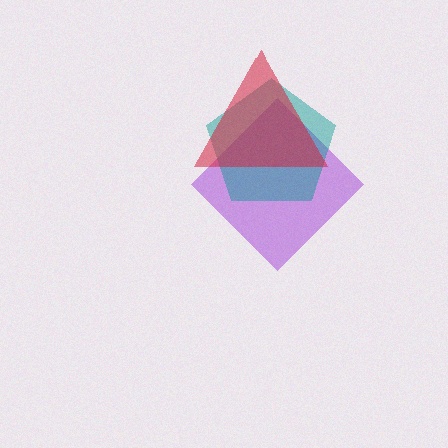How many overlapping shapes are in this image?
There are 3 overlapping shapes in the image.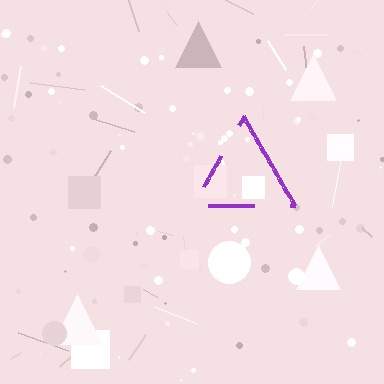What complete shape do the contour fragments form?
The contour fragments form a triangle.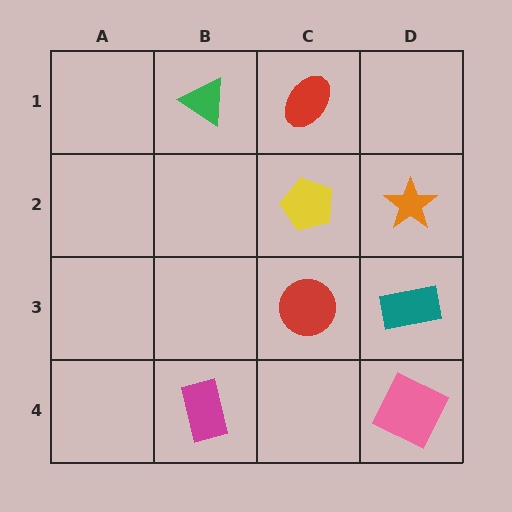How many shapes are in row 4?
2 shapes.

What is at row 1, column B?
A green triangle.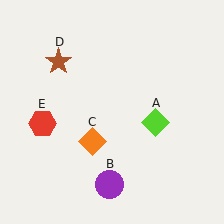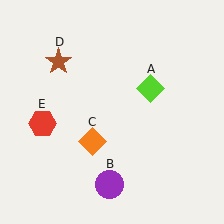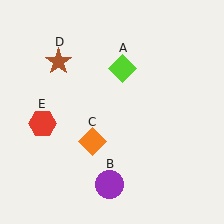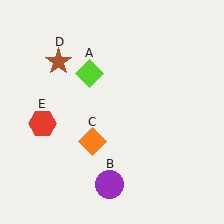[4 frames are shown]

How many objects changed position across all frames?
1 object changed position: lime diamond (object A).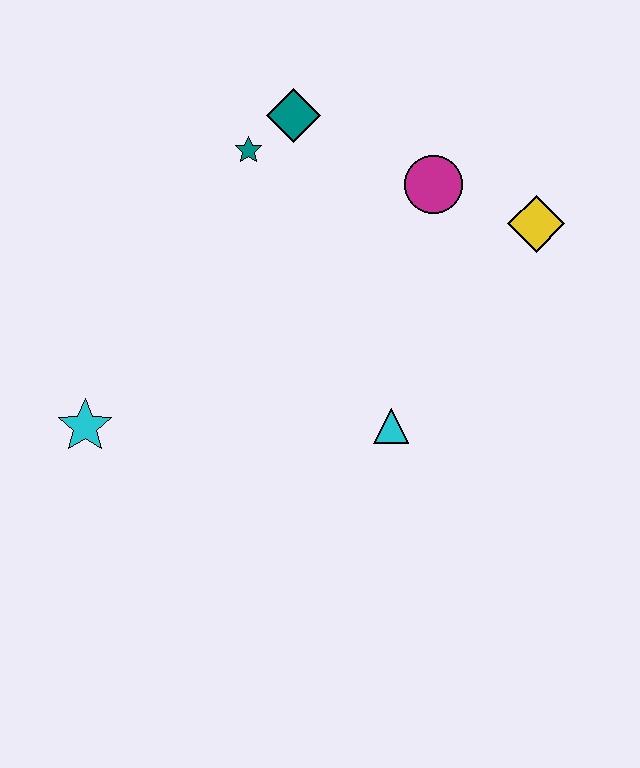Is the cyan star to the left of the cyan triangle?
Yes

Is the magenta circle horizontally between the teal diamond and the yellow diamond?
Yes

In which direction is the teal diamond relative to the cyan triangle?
The teal diamond is above the cyan triangle.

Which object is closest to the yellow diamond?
The magenta circle is closest to the yellow diamond.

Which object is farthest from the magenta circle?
The cyan star is farthest from the magenta circle.